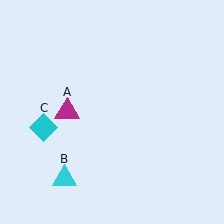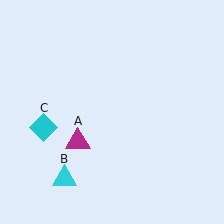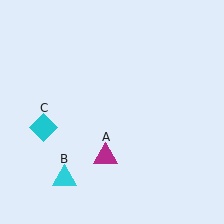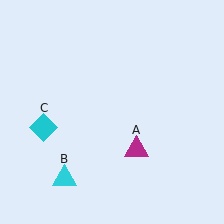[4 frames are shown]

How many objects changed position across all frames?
1 object changed position: magenta triangle (object A).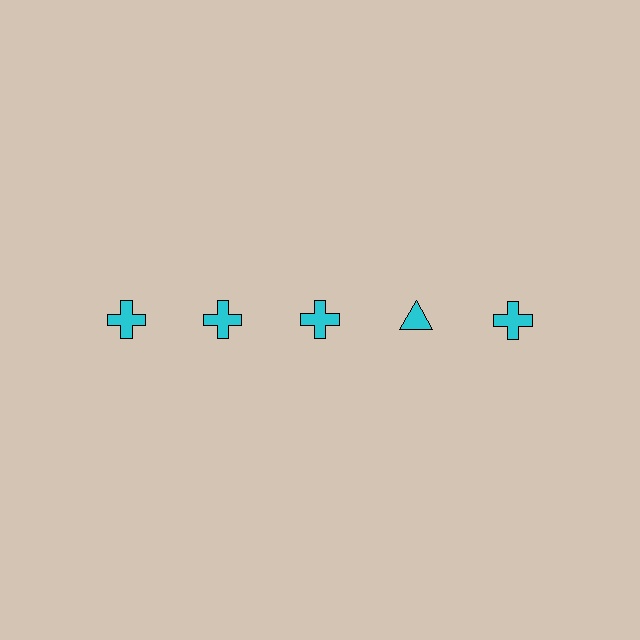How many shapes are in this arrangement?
There are 5 shapes arranged in a grid pattern.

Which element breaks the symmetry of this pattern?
The cyan triangle in the top row, second from right column breaks the symmetry. All other shapes are cyan crosses.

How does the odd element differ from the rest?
It has a different shape: triangle instead of cross.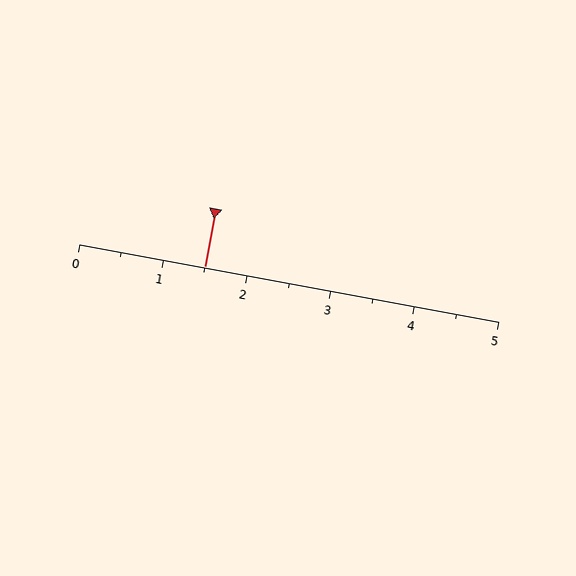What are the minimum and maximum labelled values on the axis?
The axis runs from 0 to 5.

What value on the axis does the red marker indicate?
The marker indicates approximately 1.5.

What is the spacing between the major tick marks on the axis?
The major ticks are spaced 1 apart.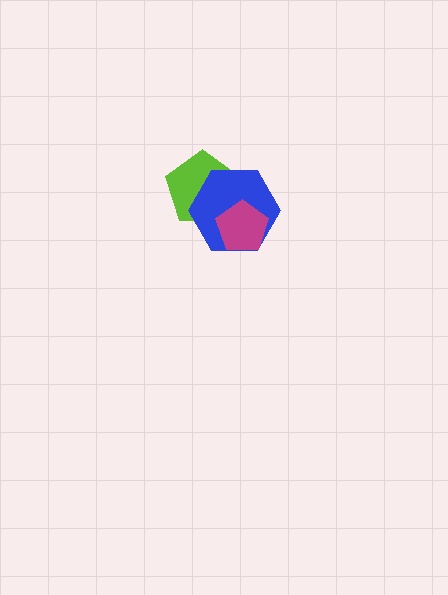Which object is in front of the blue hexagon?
The magenta pentagon is in front of the blue hexagon.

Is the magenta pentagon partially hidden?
No, no other shape covers it.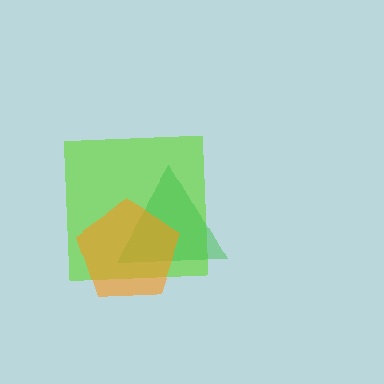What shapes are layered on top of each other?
The layered shapes are: a lime square, a green triangle, an orange pentagon.